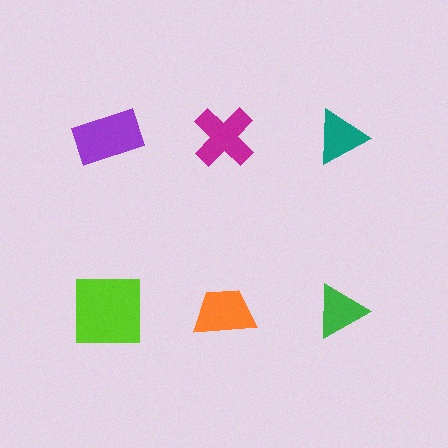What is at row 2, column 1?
A lime square.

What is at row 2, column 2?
An orange trapezoid.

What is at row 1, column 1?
A purple rectangle.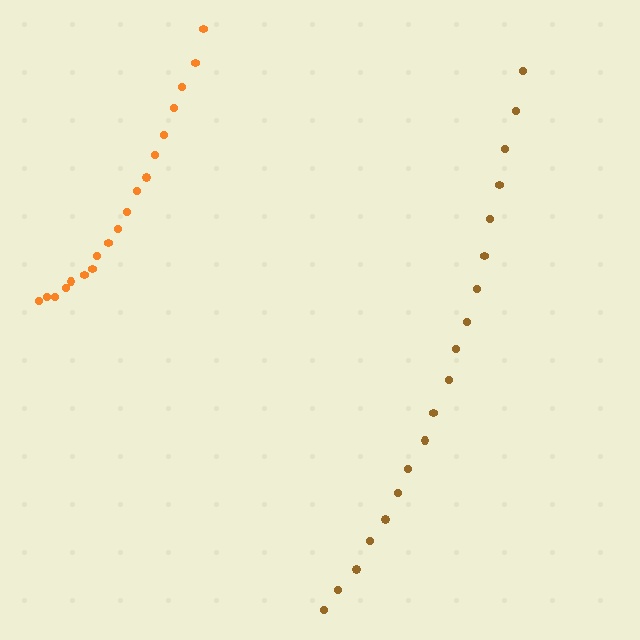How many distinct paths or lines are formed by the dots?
There are 2 distinct paths.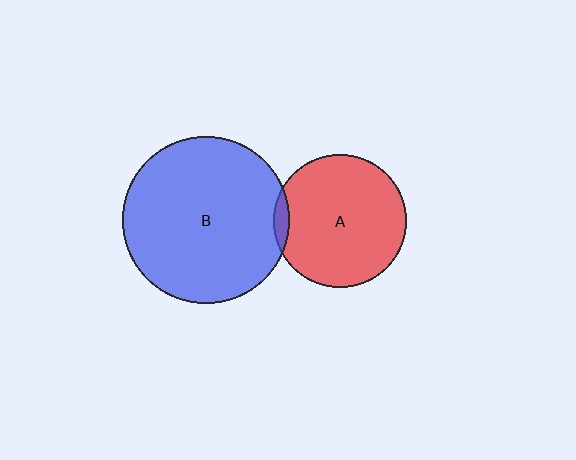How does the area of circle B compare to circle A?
Approximately 1.6 times.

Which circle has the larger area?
Circle B (blue).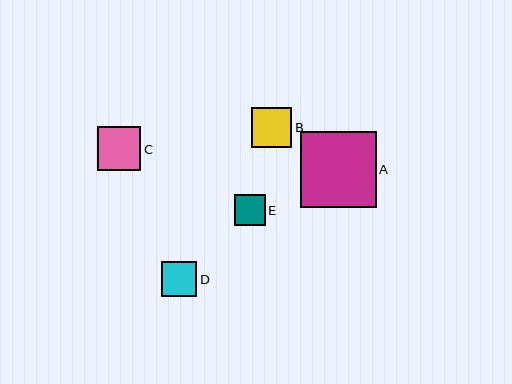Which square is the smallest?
Square E is the smallest with a size of approximately 31 pixels.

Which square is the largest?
Square A is the largest with a size of approximately 76 pixels.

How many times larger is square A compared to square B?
Square A is approximately 1.9 times the size of square B.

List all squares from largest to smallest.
From largest to smallest: A, C, B, D, E.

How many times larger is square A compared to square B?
Square A is approximately 1.9 times the size of square B.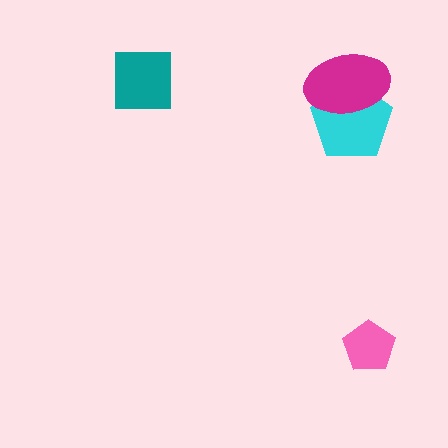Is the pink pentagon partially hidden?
No, no other shape covers it.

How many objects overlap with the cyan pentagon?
1 object overlaps with the cyan pentagon.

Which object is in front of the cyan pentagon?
The magenta ellipse is in front of the cyan pentagon.